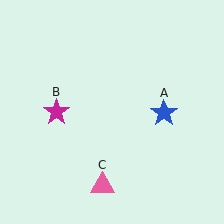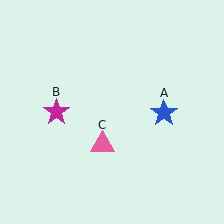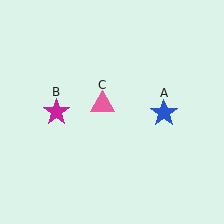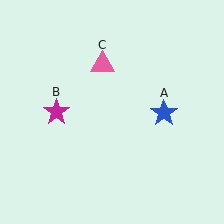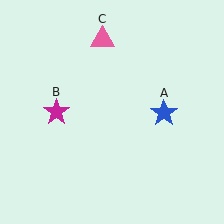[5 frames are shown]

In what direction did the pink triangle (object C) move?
The pink triangle (object C) moved up.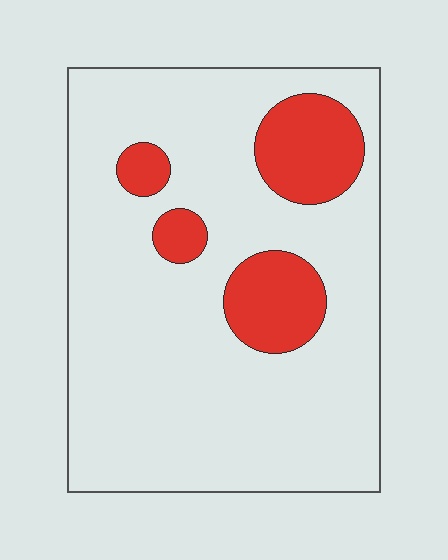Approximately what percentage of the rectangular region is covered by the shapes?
Approximately 15%.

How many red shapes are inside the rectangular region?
4.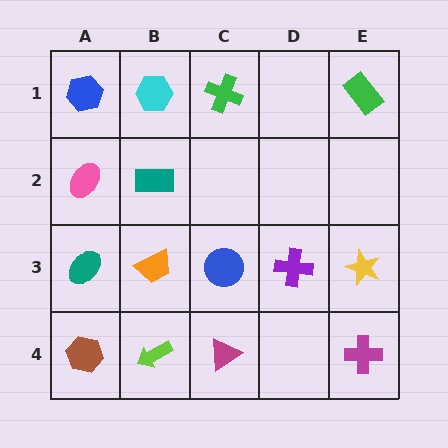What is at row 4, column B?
A lime arrow.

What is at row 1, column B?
A cyan hexagon.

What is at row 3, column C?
A blue circle.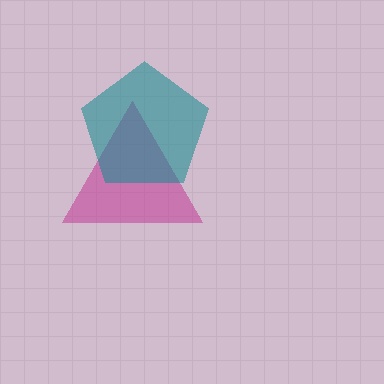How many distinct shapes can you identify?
There are 2 distinct shapes: a magenta triangle, a teal pentagon.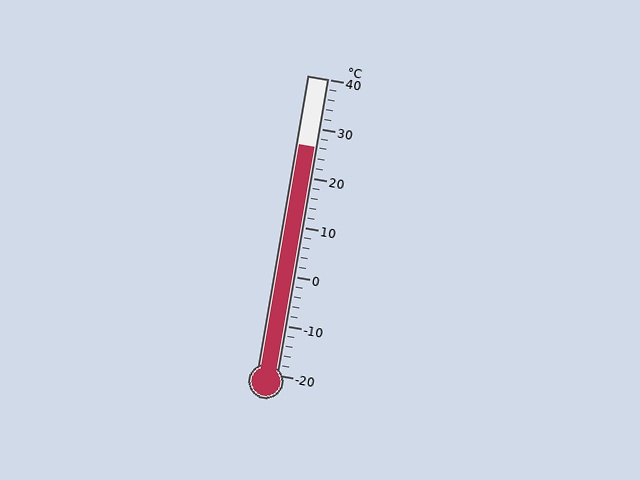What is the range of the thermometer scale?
The thermometer scale ranges from -20°C to 40°C.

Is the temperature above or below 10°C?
The temperature is above 10°C.